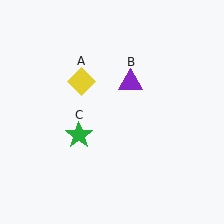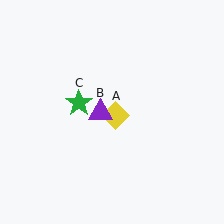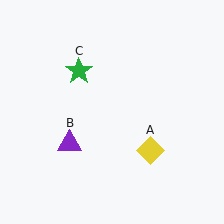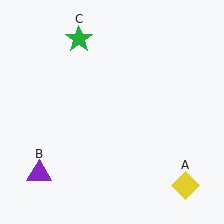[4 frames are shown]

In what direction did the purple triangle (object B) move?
The purple triangle (object B) moved down and to the left.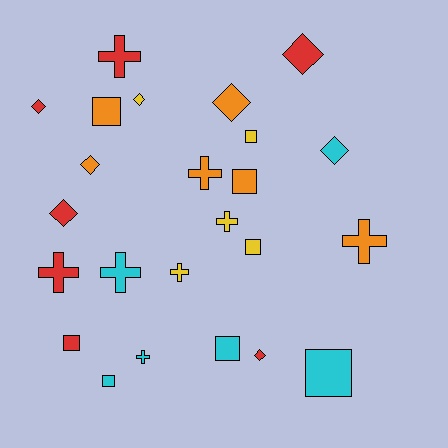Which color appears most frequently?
Red, with 7 objects.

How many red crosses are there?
There are 2 red crosses.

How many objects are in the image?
There are 24 objects.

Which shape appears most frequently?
Cross, with 8 objects.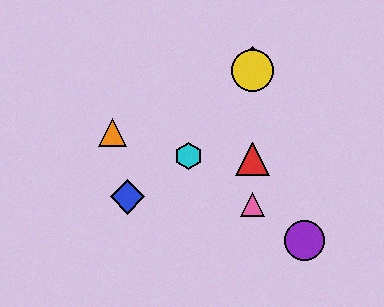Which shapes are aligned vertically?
The red triangle, the green diamond, the yellow circle, the pink triangle are aligned vertically.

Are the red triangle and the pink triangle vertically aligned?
Yes, both are at x≈252.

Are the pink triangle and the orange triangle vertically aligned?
No, the pink triangle is at x≈252 and the orange triangle is at x≈113.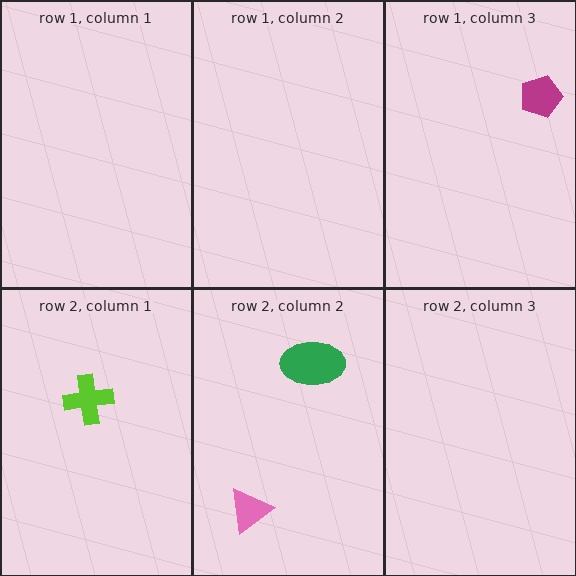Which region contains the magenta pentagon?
The row 1, column 3 region.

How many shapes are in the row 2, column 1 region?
1.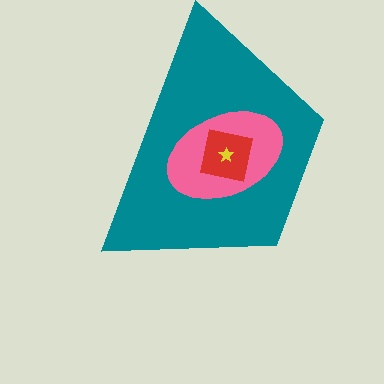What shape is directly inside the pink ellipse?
The red square.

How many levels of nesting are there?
4.